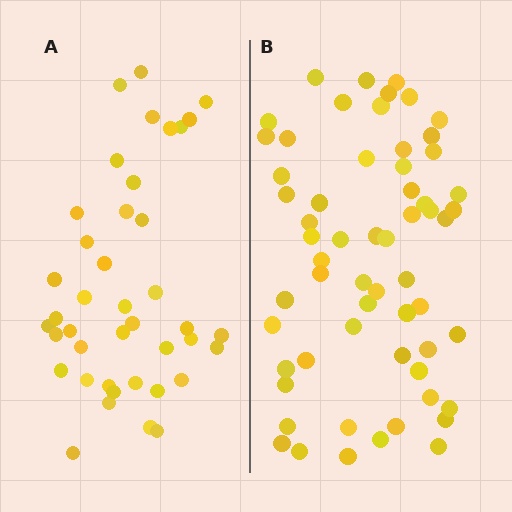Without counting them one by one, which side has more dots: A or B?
Region B (the right region) has more dots.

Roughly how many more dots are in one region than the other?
Region B has approximately 20 more dots than region A.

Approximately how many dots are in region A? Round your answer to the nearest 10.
About 40 dots. (The exact count is 41, which rounds to 40.)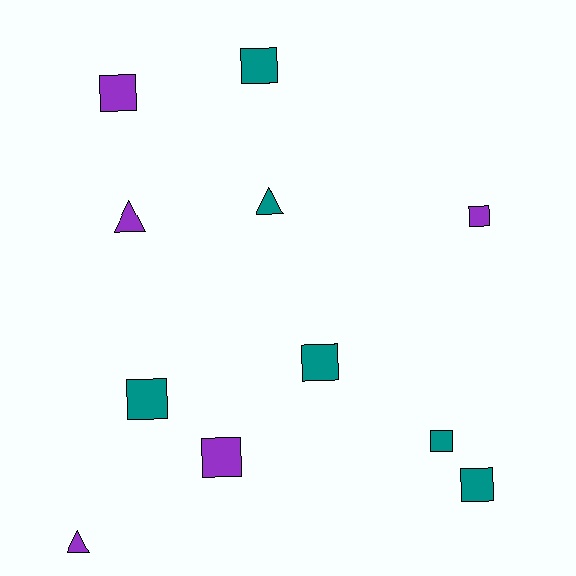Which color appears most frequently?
Teal, with 6 objects.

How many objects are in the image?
There are 11 objects.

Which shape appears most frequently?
Square, with 8 objects.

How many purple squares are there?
There are 3 purple squares.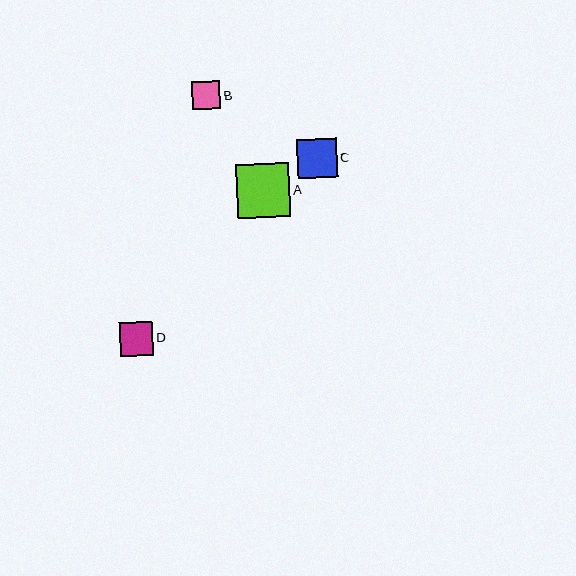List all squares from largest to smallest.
From largest to smallest: A, C, D, B.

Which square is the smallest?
Square B is the smallest with a size of approximately 28 pixels.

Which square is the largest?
Square A is the largest with a size of approximately 54 pixels.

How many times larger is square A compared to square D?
Square A is approximately 1.6 times the size of square D.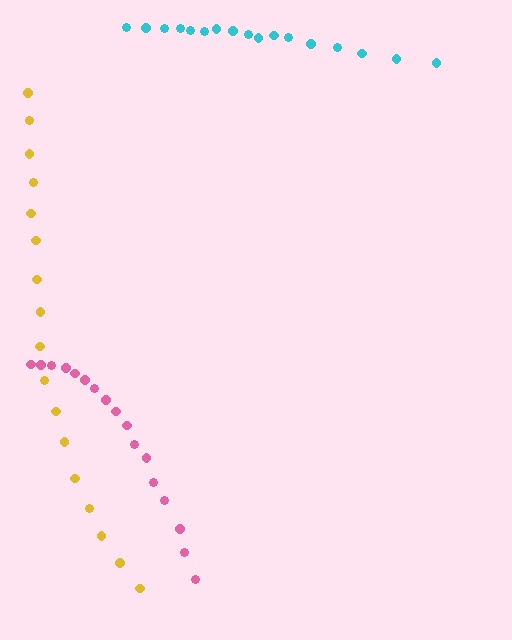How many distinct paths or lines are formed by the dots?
There are 3 distinct paths.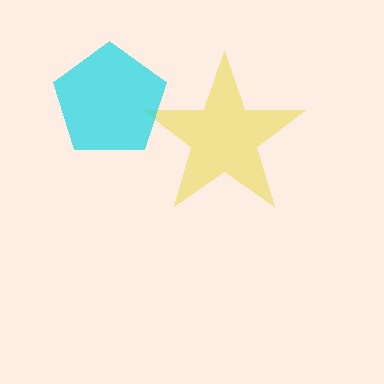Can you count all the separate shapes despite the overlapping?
Yes, there are 2 separate shapes.